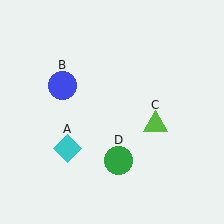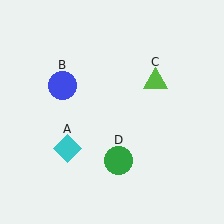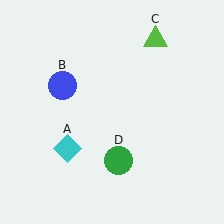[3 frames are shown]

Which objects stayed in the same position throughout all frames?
Cyan diamond (object A) and blue circle (object B) and green circle (object D) remained stationary.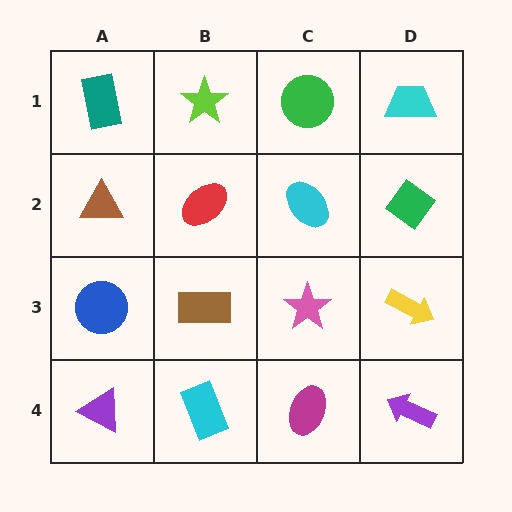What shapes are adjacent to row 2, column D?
A cyan trapezoid (row 1, column D), a yellow arrow (row 3, column D), a cyan ellipse (row 2, column C).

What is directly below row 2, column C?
A pink star.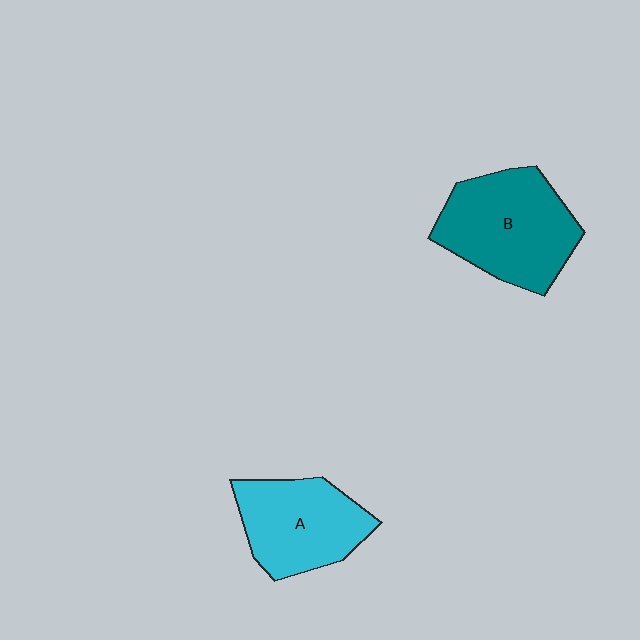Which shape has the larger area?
Shape B (teal).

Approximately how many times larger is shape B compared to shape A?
Approximately 1.2 times.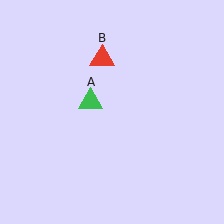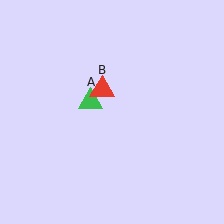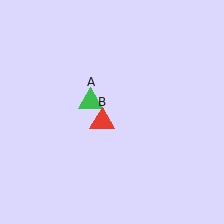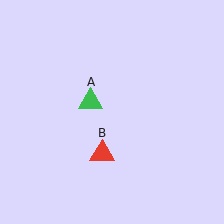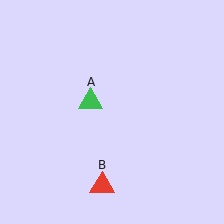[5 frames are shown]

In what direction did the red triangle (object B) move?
The red triangle (object B) moved down.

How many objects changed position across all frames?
1 object changed position: red triangle (object B).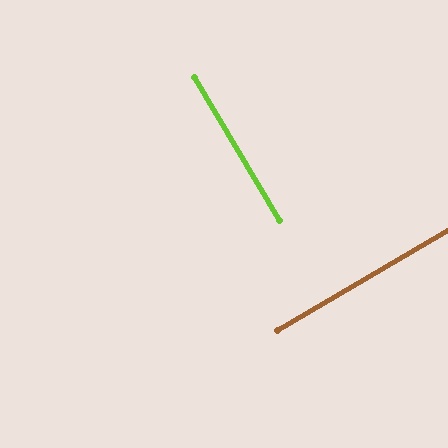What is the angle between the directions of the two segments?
Approximately 90 degrees.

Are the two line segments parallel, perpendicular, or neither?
Perpendicular — they meet at approximately 90°.